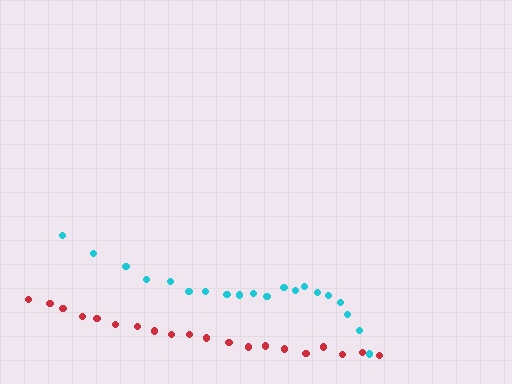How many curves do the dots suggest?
There are 2 distinct paths.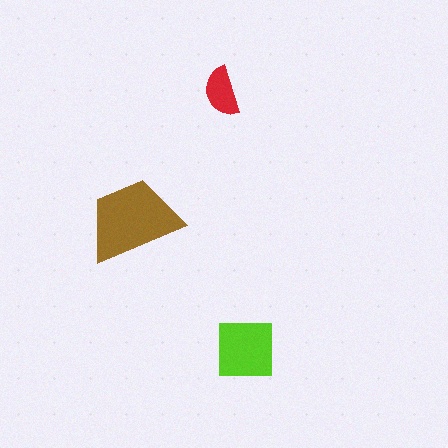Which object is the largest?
The brown trapezoid.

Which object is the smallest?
The red semicircle.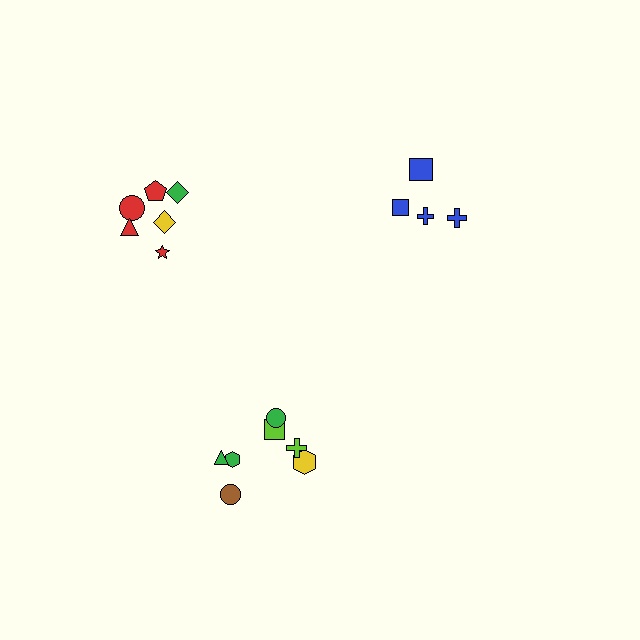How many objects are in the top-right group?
There are 4 objects.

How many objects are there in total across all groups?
There are 17 objects.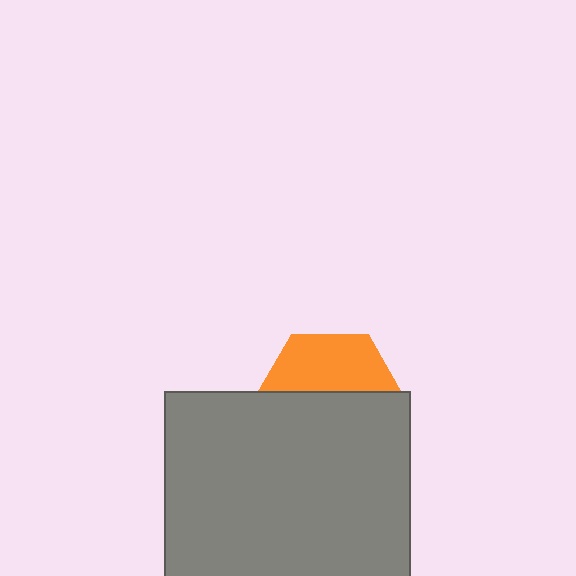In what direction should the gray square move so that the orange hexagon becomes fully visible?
The gray square should move down. That is the shortest direction to clear the overlap and leave the orange hexagon fully visible.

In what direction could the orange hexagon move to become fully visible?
The orange hexagon could move up. That would shift it out from behind the gray square entirely.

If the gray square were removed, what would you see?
You would see the complete orange hexagon.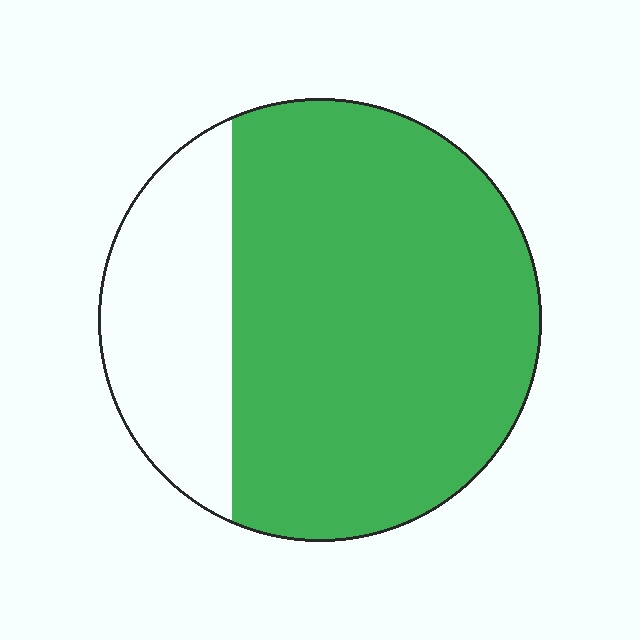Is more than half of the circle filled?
Yes.